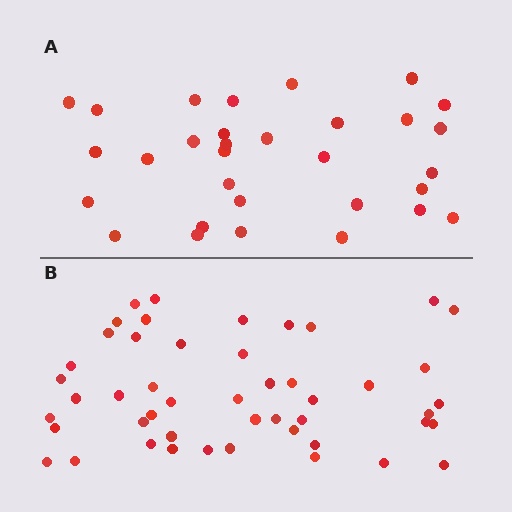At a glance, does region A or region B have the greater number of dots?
Region B (the bottom region) has more dots.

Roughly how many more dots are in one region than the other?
Region B has approximately 15 more dots than region A.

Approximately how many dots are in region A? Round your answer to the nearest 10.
About 30 dots. (The exact count is 31, which rounds to 30.)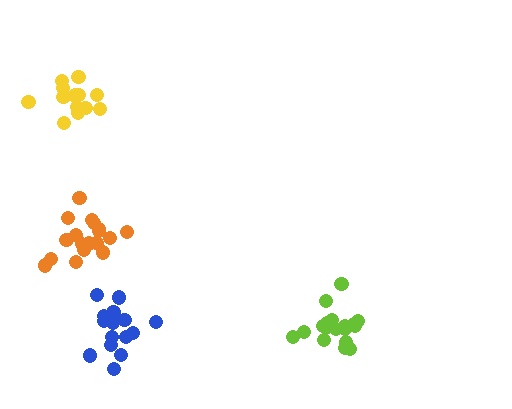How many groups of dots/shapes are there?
There are 4 groups.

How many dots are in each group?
Group 1: 18 dots, Group 2: 17 dots, Group 3: 13 dots, Group 4: 18 dots (66 total).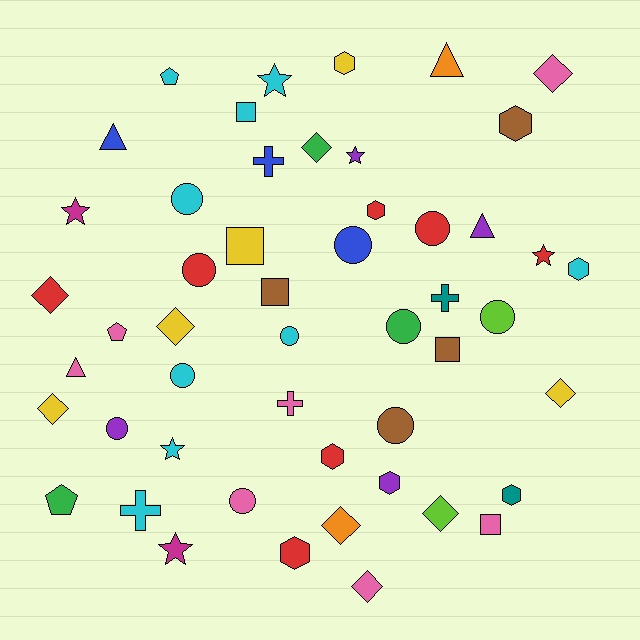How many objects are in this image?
There are 50 objects.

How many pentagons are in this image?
There are 3 pentagons.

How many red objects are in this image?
There are 7 red objects.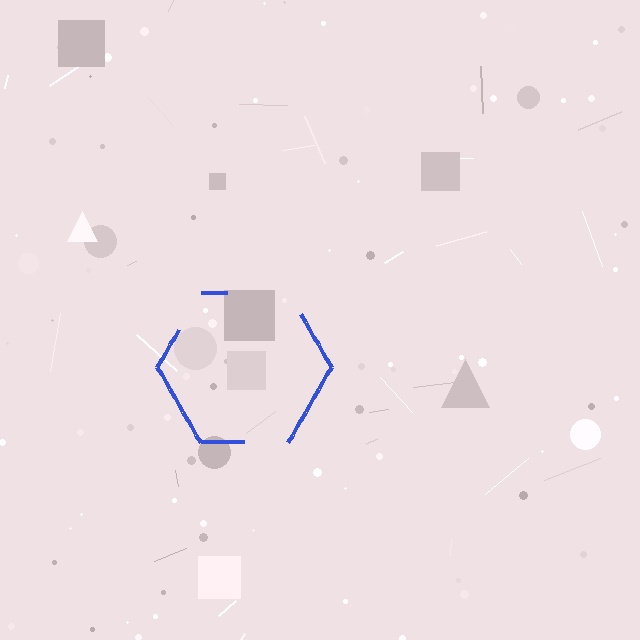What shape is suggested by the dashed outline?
The dashed outline suggests a hexagon.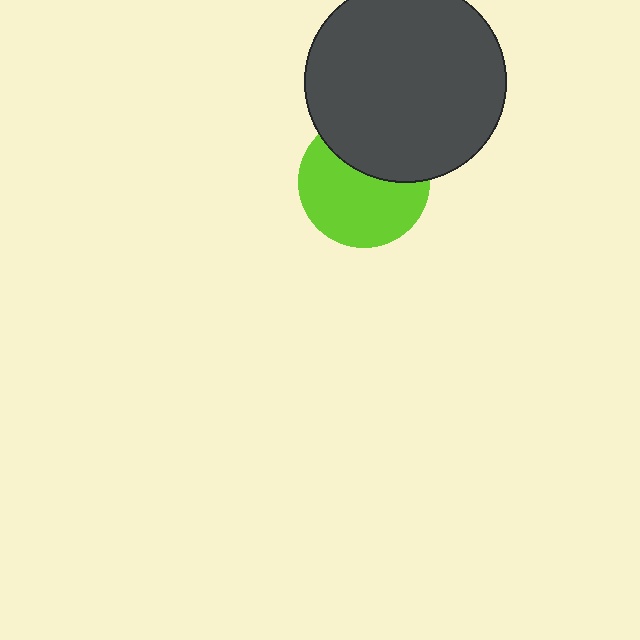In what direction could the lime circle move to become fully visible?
The lime circle could move down. That would shift it out from behind the dark gray circle entirely.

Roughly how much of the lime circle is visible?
About half of it is visible (roughly 63%).